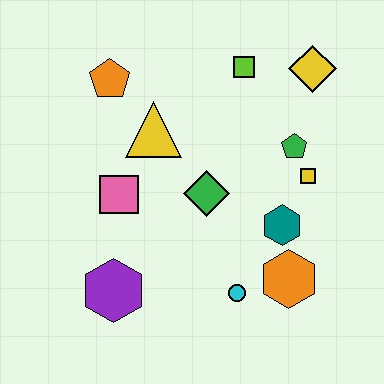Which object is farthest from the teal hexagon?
The orange pentagon is farthest from the teal hexagon.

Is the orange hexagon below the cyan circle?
No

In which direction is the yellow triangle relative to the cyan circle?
The yellow triangle is above the cyan circle.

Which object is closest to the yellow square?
The green pentagon is closest to the yellow square.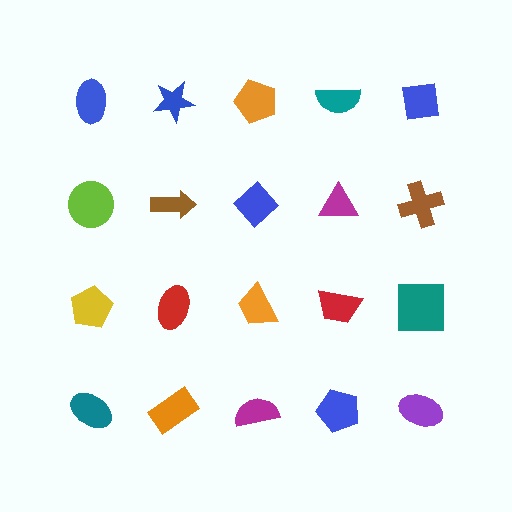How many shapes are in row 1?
5 shapes.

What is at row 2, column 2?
A brown arrow.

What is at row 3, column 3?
An orange trapezoid.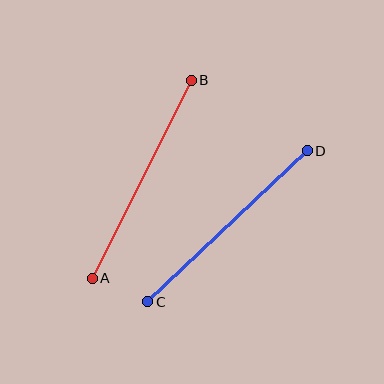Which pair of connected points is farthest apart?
Points A and B are farthest apart.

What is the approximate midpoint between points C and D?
The midpoint is at approximately (228, 226) pixels.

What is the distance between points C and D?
The distance is approximately 220 pixels.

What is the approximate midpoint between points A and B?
The midpoint is at approximately (142, 179) pixels.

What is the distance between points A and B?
The distance is approximately 221 pixels.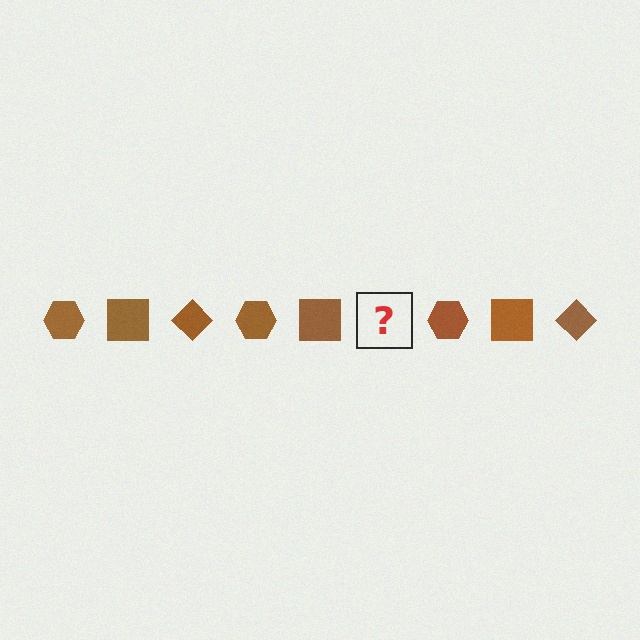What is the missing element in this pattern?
The missing element is a brown diamond.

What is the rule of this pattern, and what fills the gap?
The rule is that the pattern cycles through hexagon, square, diamond shapes in brown. The gap should be filled with a brown diamond.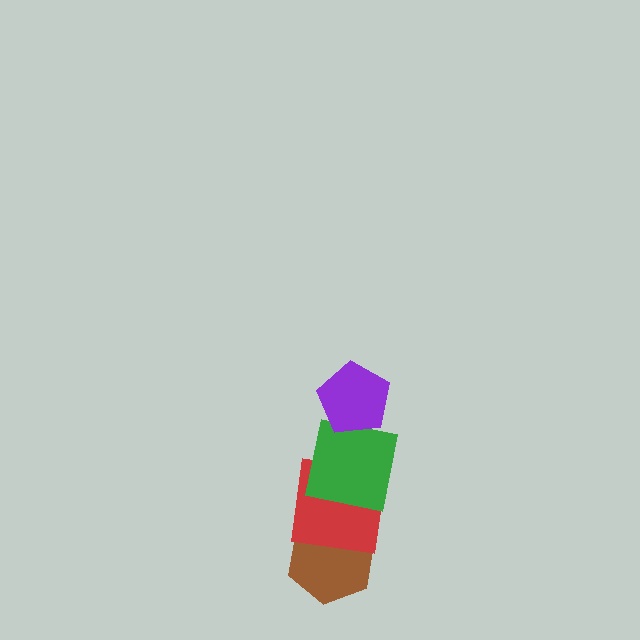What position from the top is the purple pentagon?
The purple pentagon is 1st from the top.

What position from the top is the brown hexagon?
The brown hexagon is 4th from the top.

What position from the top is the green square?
The green square is 2nd from the top.